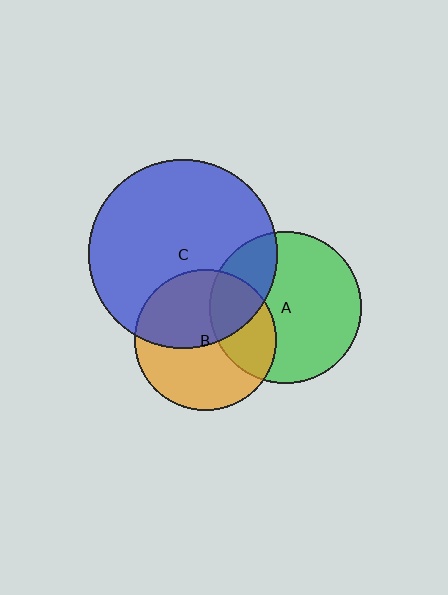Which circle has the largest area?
Circle C (blue).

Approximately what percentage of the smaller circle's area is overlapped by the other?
Approximately 45%.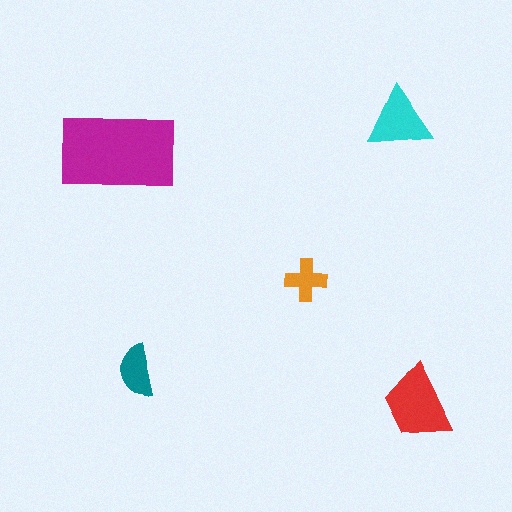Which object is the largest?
The magenta rectangle.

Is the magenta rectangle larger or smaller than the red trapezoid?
Larger.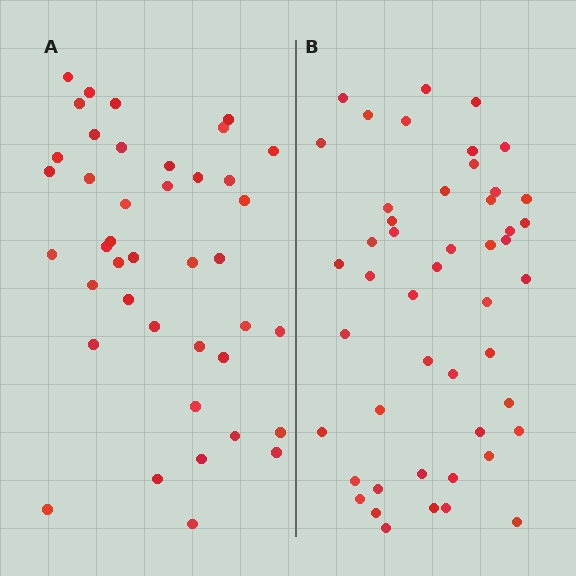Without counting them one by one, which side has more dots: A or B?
Region B (the right region) has more dots.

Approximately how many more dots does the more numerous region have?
Region B has roughly 8 or so more dots than region A.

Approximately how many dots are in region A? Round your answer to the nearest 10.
About 40 dots. (The exact count is 41, which rounds to 40.)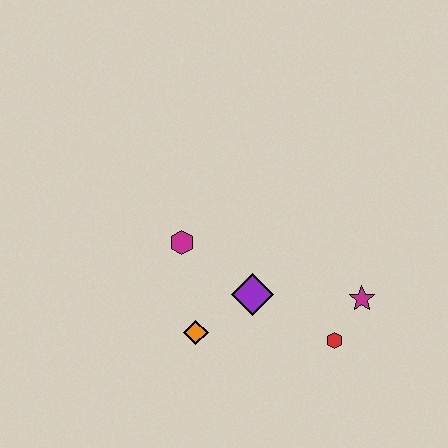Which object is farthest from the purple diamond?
The magenta star is farthest from the purple diamond.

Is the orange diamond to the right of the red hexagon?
No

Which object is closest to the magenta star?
The red hexagon is closest to the magenta star.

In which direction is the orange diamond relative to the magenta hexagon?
The orange diamond is below the magenta hexagon.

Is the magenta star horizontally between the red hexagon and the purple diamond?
No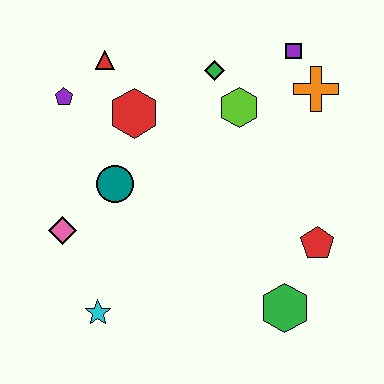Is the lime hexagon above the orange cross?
No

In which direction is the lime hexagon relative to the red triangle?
The lime hexagon is to the right of the red triangle.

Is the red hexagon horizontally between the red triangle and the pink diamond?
No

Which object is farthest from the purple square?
The cyan star is farthest from the purple square.